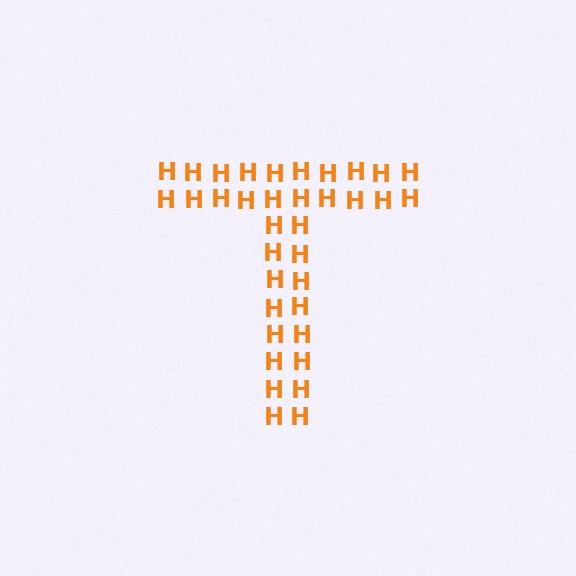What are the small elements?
The small elements are letter H's.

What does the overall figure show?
The overall figure shows the letter T.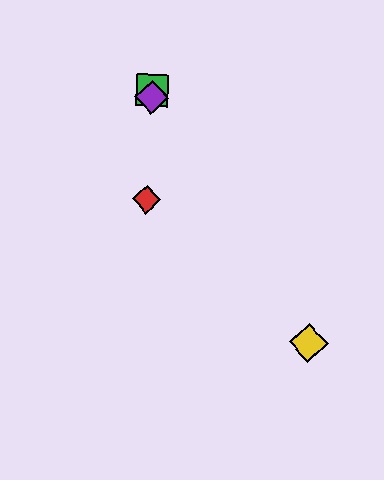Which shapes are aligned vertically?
The red diamond, the blue square, the green square, the purple diamond are aligned vertically.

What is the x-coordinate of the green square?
The green square is at x≈152.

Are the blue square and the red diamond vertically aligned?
Yes, both are at x≈152.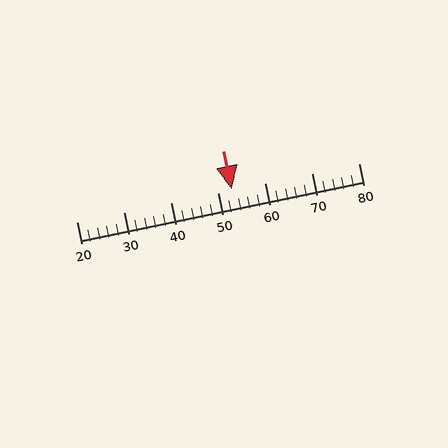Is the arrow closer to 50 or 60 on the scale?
The arrow is closer to 50.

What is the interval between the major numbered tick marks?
The major tick marks are spaced 10 units apart.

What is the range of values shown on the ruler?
The ruler shows values from 20 to 80.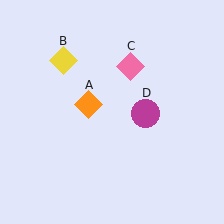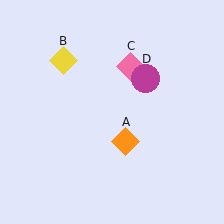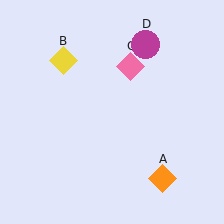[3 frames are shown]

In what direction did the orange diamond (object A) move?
The orange diamond (object A) moved down and to the right.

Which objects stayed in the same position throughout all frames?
Yellow diamond (object B) and pink diamond (object C) remained stationary.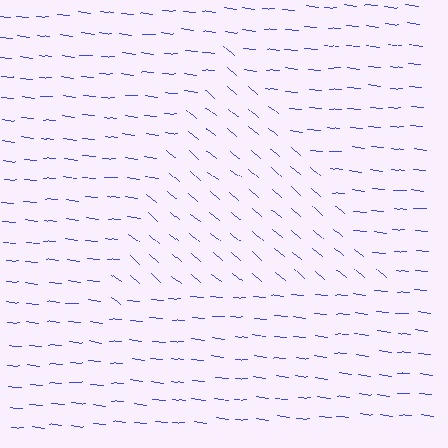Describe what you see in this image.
The image is filled with small blue line segments. A triangle region in the image has lines oriented differently from the surrounding lines, creating a visible texture boundary.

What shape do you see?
I see a triangle.